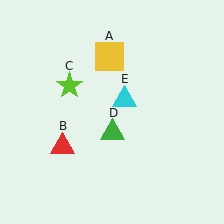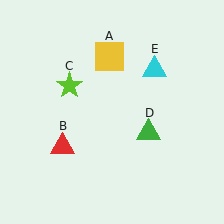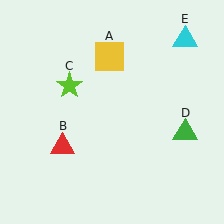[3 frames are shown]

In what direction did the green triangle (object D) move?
The green triangle (object D) moved right.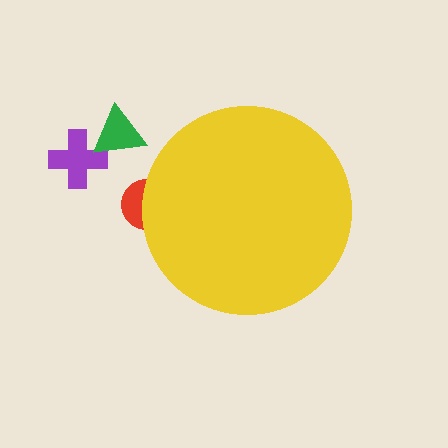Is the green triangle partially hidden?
No, the green triangle is fully visible.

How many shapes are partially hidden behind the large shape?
1 shape is partially hidden.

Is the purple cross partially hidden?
No, the purple cross is fully visible.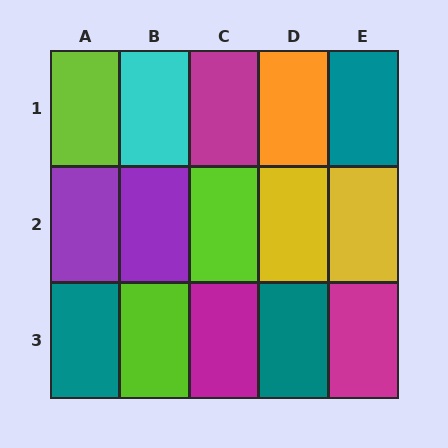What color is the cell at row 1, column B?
Cyan.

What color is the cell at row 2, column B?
Purple.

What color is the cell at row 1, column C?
Magenta.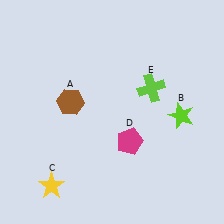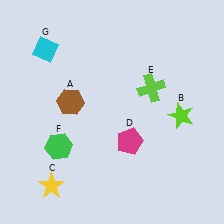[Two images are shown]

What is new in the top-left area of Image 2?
A cyan diamond (G) was added in the top-left area of Image 2.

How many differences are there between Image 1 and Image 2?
There are 2 differences between the two images.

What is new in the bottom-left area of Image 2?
A green hexagon (F) was added in the bottom-left area of Image 2.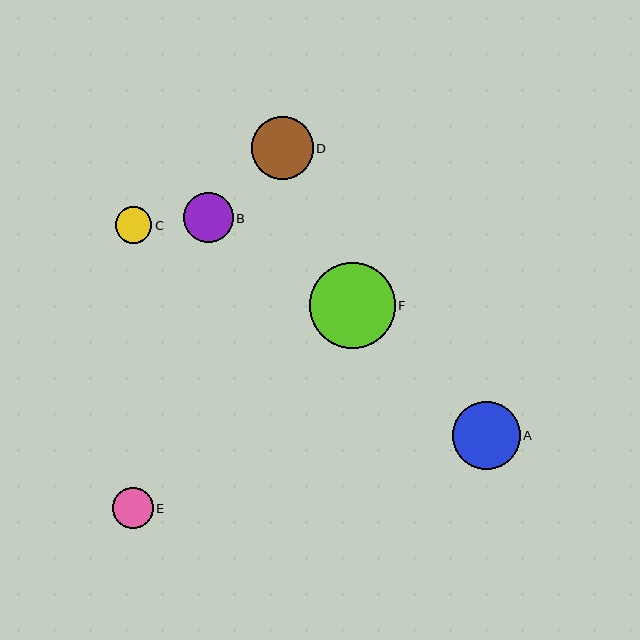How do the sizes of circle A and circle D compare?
Circle A and circle D are approximately the same size.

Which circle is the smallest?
Circle C is the smallest with a size of approximately 36 pixels.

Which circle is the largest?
Circle F is the largest with a size of approximately 86 pixels.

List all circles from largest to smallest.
From largest to smallest: F, A, D, B, E, C.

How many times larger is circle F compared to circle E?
Circle F is approximately 2.1 times the size of circle E.